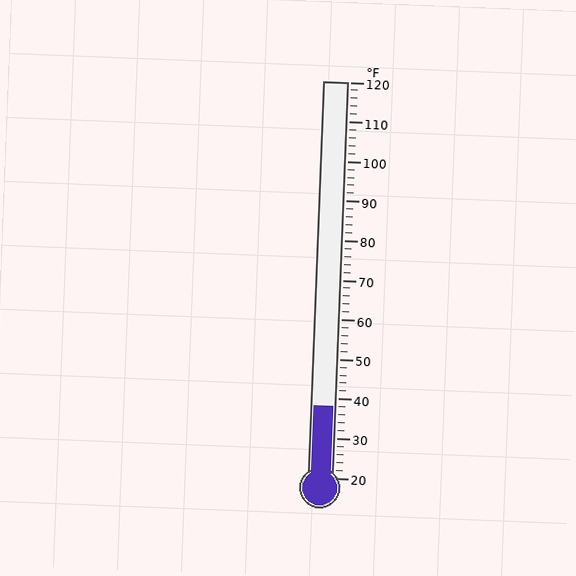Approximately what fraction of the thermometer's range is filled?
The thermometer is filled to approximately 20% of its range.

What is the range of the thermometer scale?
The thermometer scale ranges from 20°F to 120°F.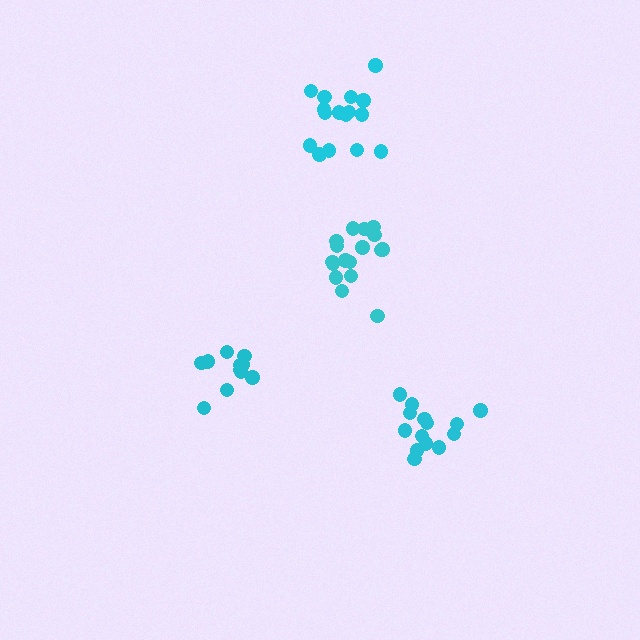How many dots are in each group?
Group 1: 16 dots, Group 2: 11 dots, Group 3: 14 dots, Group 4: 17 dots (58 total).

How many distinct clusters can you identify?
There are 4 distinct clusters.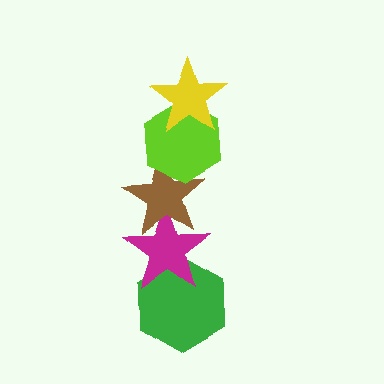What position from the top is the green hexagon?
The green hexagon is 5th from the top.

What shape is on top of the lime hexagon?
The yellow star is on top of the lime hexagon.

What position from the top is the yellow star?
The yellow star is 1st from the top.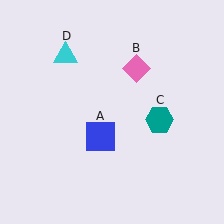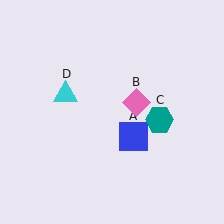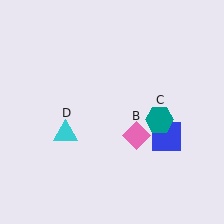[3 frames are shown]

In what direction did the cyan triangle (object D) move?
The cyan triangle (object D) moved down.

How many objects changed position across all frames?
3 objects changed position: blue square (object A), pink diamond (object B), cyan triangle (object D).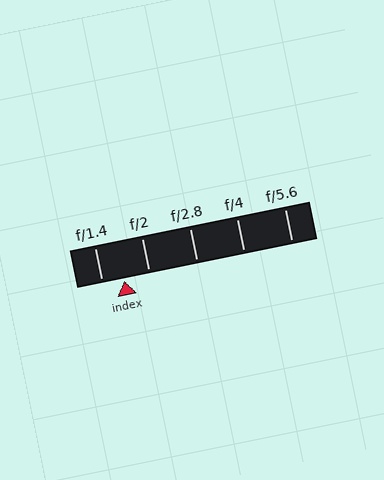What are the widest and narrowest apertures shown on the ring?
The widest aperture shown is f/1.4 and the narrowest is f/5.6.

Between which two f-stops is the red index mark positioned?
The index mark is between f/1.4 and f/2.